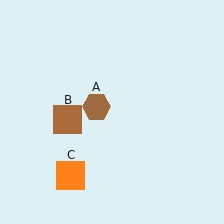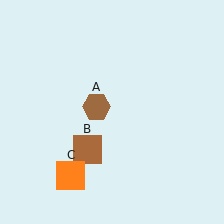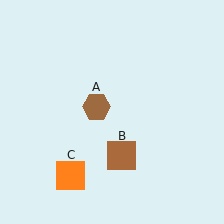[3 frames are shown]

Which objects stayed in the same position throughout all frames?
Brown hexagon (object A) and orange square (object C) remained stationary.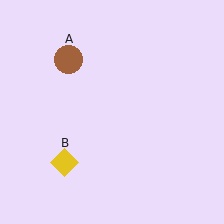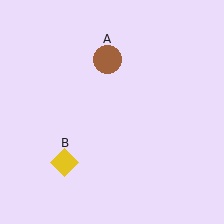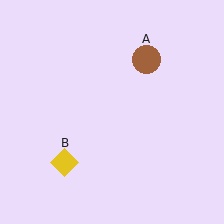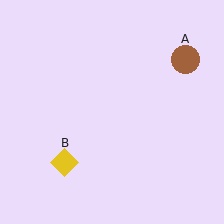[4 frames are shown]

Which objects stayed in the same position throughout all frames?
Yellow diamond (object B) remained stationary.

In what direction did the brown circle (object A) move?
The brown circle (object A) moved right.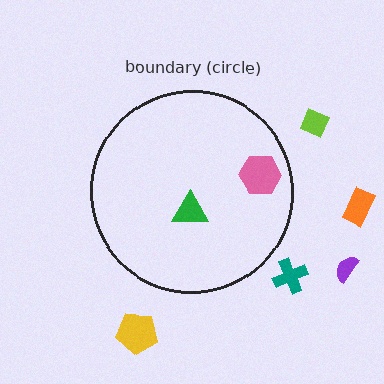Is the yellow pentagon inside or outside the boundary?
Outside.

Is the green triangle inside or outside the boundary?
Inside.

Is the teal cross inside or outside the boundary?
Outside.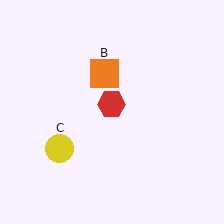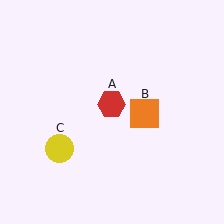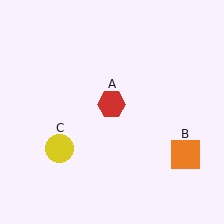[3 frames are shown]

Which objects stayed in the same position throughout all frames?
Red hexagon (object A) and yellow circle (object C) remained stationary.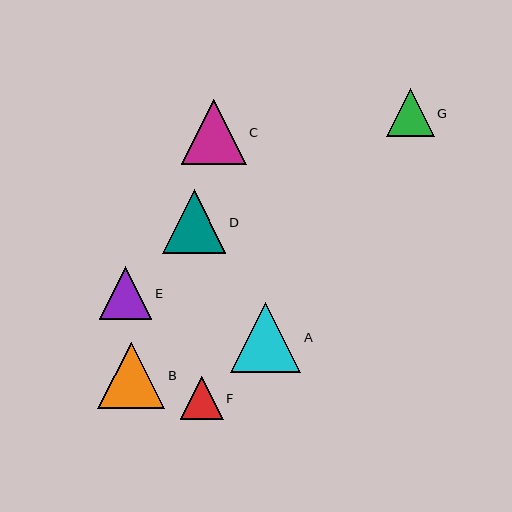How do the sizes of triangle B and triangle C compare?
Triangle B and triangle C are approximately the same size.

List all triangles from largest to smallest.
From largest to smallest: A, B, C, D, E, G, F.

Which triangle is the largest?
Triangle A is the largest with a size of approximately 70 pixels.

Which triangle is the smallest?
Triangle F is the smallest with a size of approximately 43 pixels.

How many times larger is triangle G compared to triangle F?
Triangle G is approximately 1.1 times the size of triangle F.